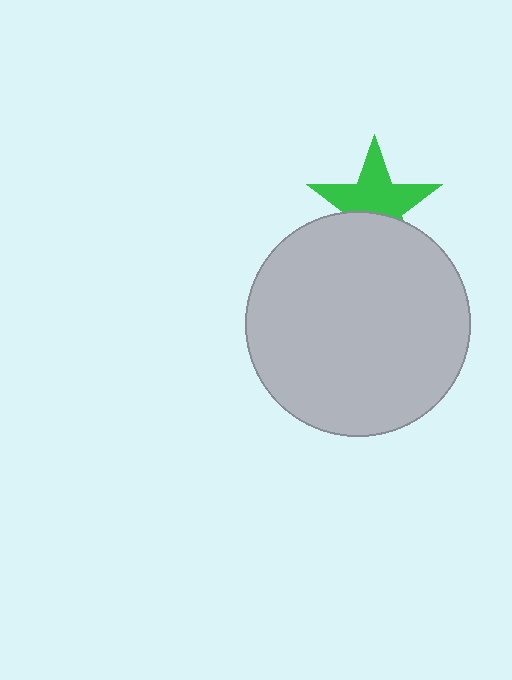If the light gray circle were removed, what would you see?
You would see the complete green star.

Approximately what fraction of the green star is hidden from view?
Roughly 38% of the green star is hidden behind the light gray circle.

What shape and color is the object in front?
The object in front is a light gray circle.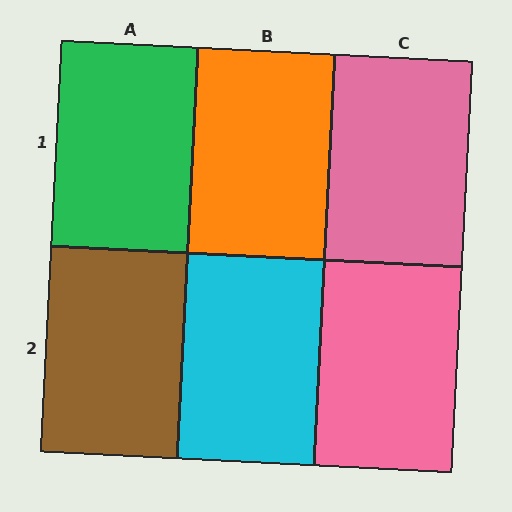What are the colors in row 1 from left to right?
Green, orange, pink.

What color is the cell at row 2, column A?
Brown.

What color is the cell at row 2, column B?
Cyan.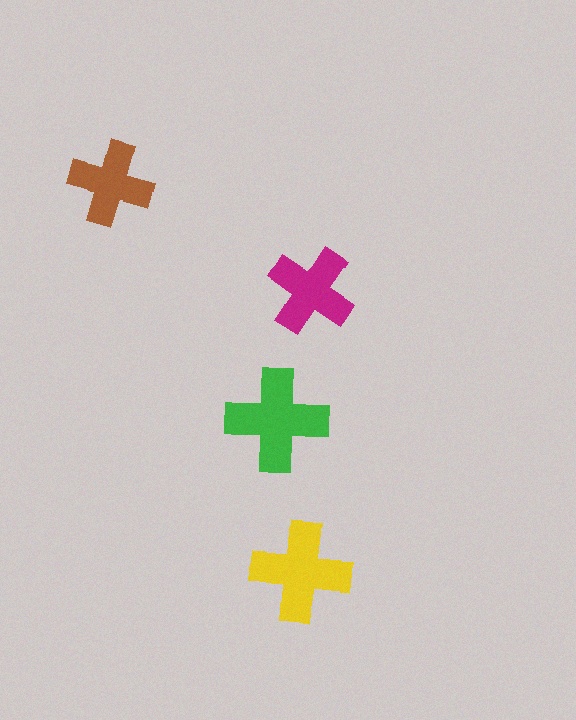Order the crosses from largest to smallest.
the green one, the yellow one, the magenta one, the brown one.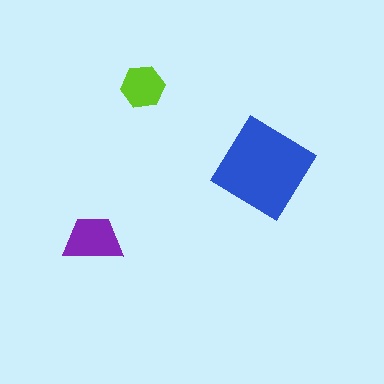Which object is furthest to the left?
The purple trapezoid is leftmost.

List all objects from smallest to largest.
The lime hexagon, the purple trapezoid, the blue diamond.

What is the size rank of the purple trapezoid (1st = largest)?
2nd.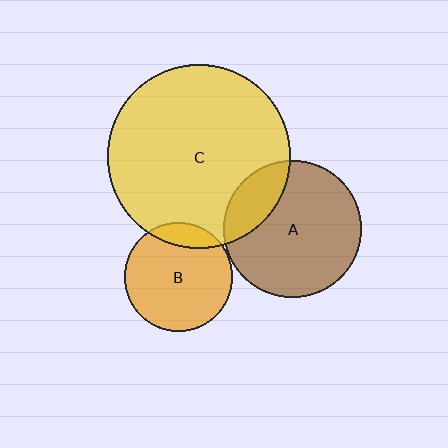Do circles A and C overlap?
Yes.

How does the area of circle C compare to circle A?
Approximately 1.8 times.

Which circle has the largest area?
Circle C (yellow).